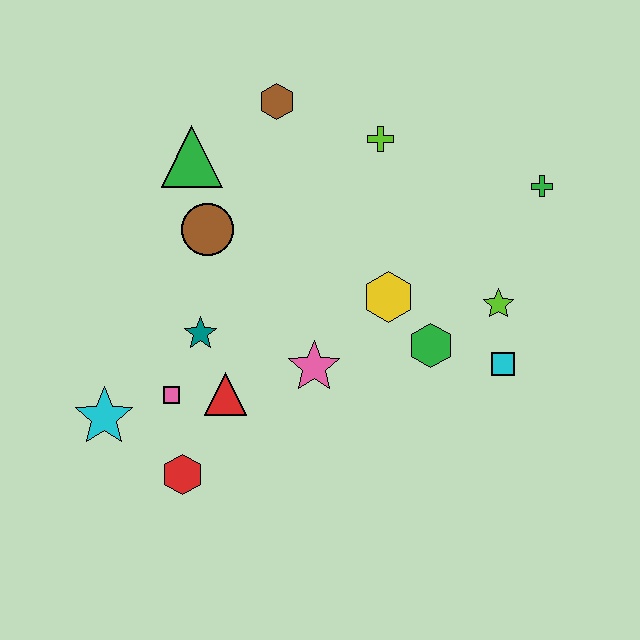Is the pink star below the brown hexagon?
Yes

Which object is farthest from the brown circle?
The green cross is farthest from the brown circle.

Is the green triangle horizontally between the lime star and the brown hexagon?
No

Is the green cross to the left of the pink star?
No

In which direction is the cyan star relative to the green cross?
The cyan star is to the left of the green cross.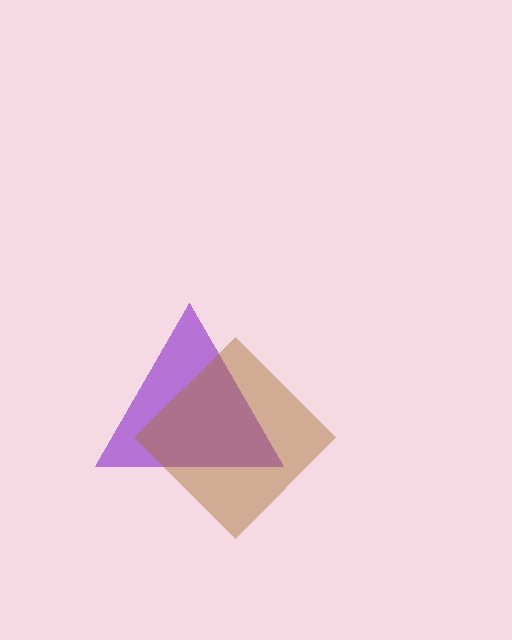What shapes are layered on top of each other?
The layered shapes are: a purple triangle, a brown diamond.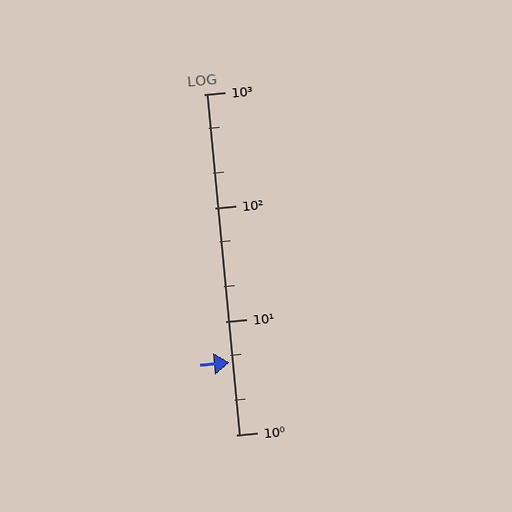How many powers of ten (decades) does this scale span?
The scale spans 3 decades, from 1 to 1000.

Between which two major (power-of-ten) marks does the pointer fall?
The pointer is between 1 and 10.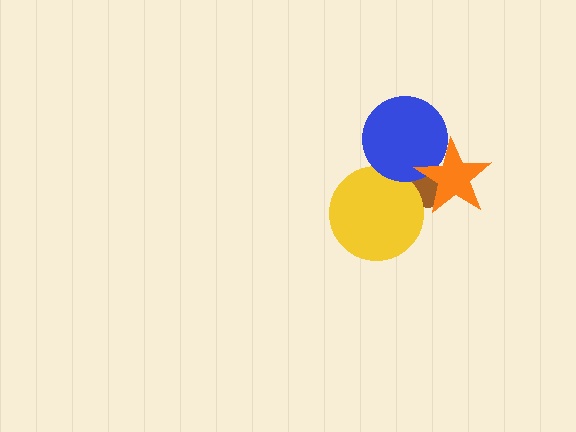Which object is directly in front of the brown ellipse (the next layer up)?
The yellow circle is directly in front of the brown ellipse.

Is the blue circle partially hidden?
Yes, it is partially covered by another shape.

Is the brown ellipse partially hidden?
Yes, it is partially covered by another shape.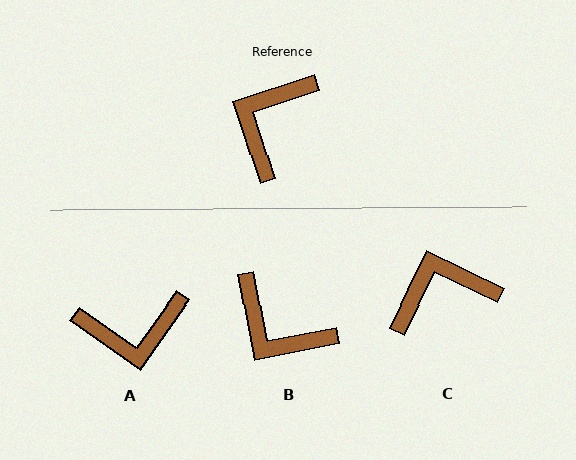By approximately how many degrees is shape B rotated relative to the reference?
Approximately 83 degrees counter-clockwise.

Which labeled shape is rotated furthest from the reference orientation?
A, about 127 degrees away.